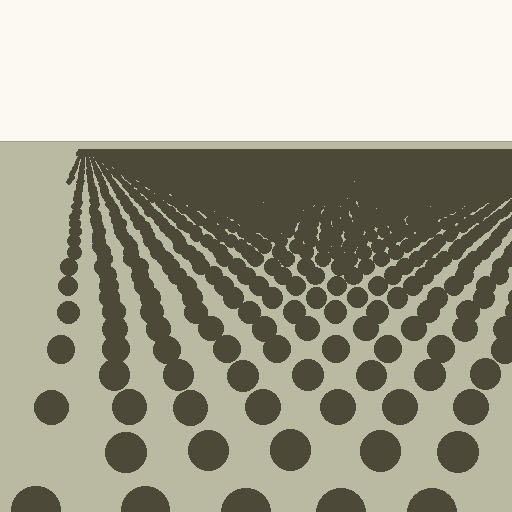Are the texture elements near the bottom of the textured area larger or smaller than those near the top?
Larger. Near the bottom, elements are closer to the viewer and appear at a bigger on-screen size.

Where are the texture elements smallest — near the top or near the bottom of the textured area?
Near the top.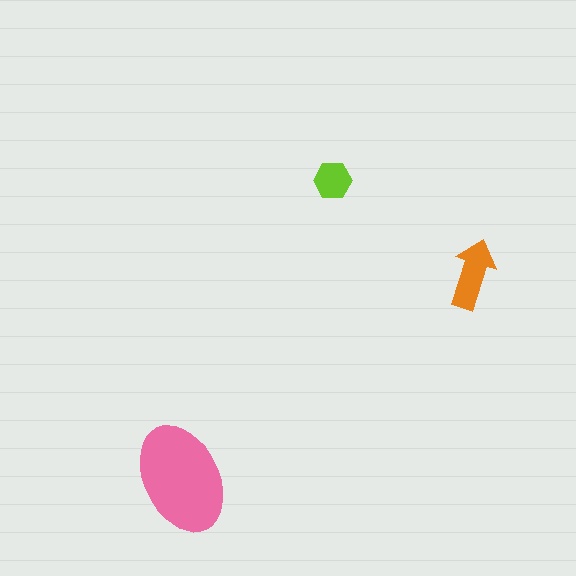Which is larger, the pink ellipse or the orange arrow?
The pink ellipse.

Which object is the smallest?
The lime hexagon.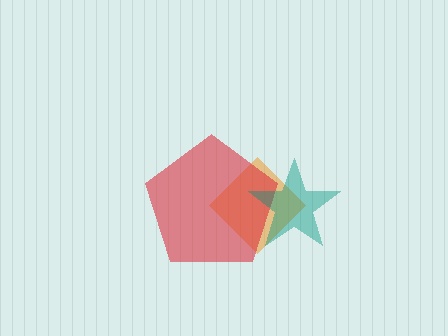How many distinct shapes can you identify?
There are 3 distinct shapes: an orange diamond, a red pentagon, a teal star.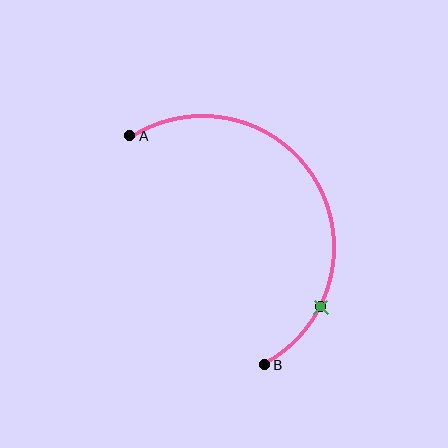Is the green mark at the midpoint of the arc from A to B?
No. The green mark lies on the arc but is closer to endpoint B. The arc midpoint would be at the point on the curve equidistant along the arc from both A and B.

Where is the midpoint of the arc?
The arc midpoint is the point on the curve farthest from the straight line joining A and B. It sits to the right of that line.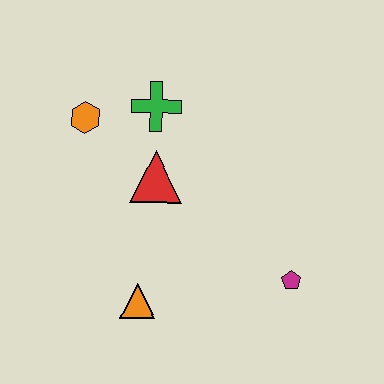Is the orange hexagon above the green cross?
No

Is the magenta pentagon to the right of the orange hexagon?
Yes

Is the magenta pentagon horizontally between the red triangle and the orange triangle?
No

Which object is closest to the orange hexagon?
The green cross is closest to the orange hexagon.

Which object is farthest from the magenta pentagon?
The orange hexagon is farthest from the magenta pentagon.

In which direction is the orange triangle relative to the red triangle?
The orange triangle is below the red triangle.